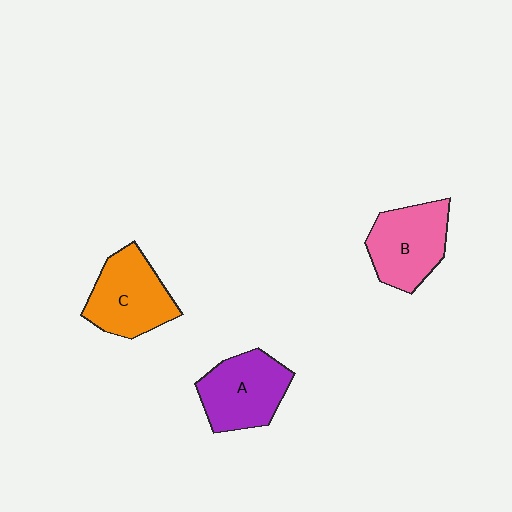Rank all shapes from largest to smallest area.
From largest to smallest: C (orange), A (purple), B (pink).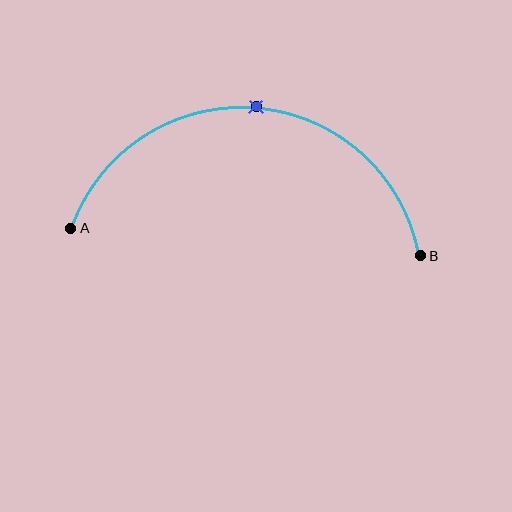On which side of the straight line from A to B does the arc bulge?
The arc bulges above the straight line connecting A and B.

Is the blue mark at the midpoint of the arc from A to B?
Yes. The blue mark lies on the arc at equal arc-length from both A and B — it is the arc midpoint.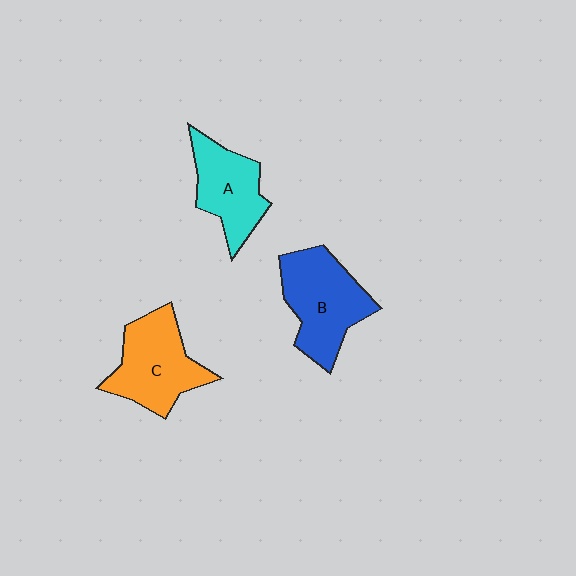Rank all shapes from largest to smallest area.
From largest to smallest: B (blue), C (orange), A (cyan).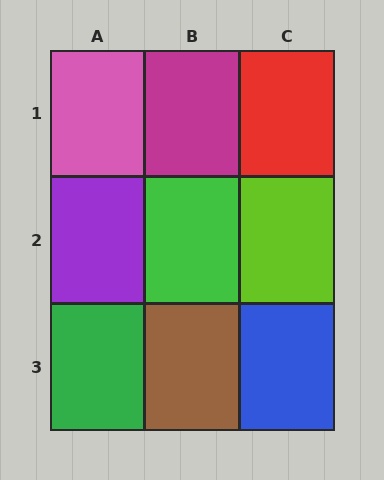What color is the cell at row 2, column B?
Green.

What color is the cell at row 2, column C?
Lime.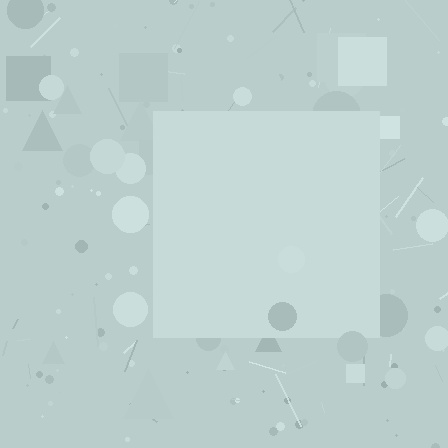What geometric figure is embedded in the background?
A square is embedded in the background.